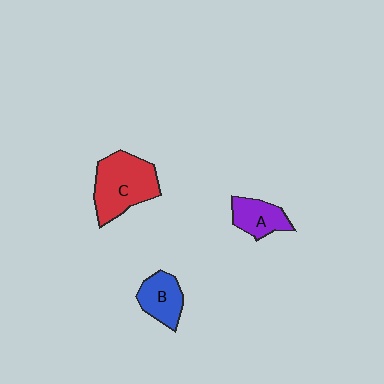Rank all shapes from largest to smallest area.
From largest to smallest: C (red), B (blue), A (purple).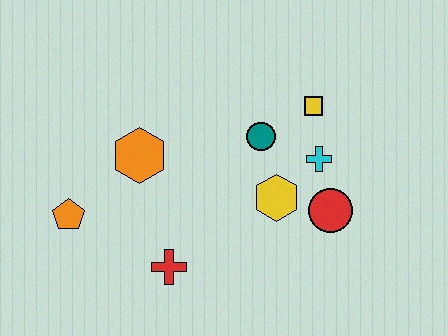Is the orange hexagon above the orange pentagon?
Yes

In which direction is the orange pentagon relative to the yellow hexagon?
The orange pentagon is to the left of the yellow hexagon.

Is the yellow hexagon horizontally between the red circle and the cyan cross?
No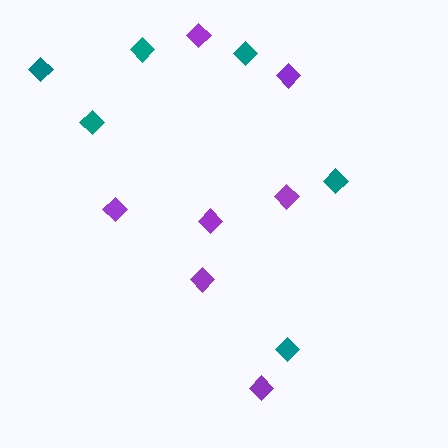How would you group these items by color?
There are 2 groups: one group of teal diamonds (6) and one group of purple diamonds (7).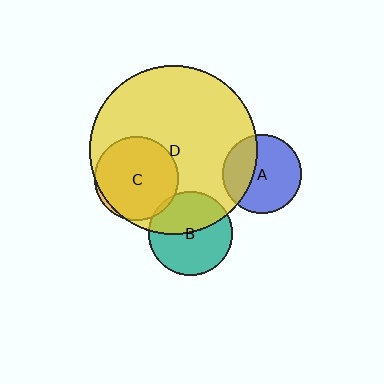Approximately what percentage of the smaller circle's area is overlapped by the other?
Approximately 100%.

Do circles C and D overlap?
Yes.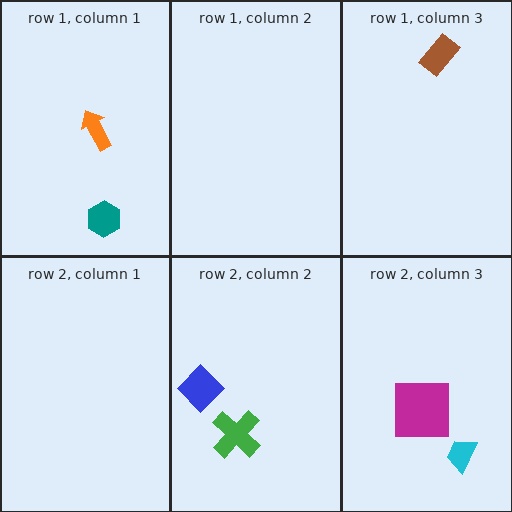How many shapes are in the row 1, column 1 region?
2.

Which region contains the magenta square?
The row 2, column 3 region.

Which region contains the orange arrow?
The row 1, column 1 region.